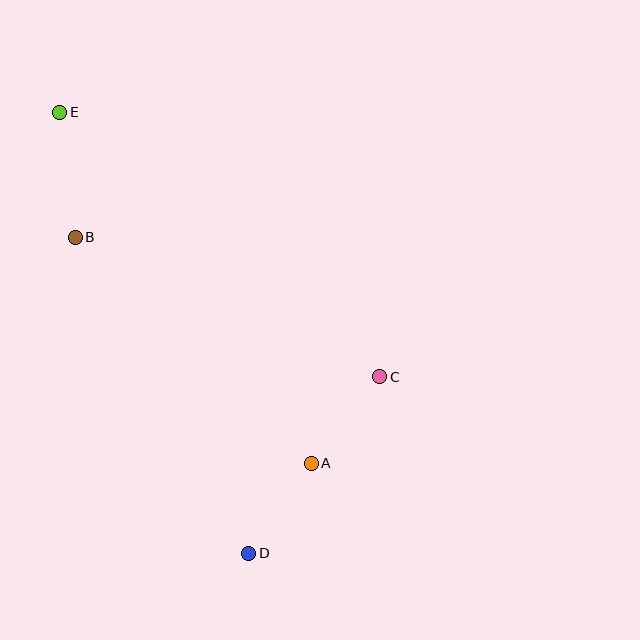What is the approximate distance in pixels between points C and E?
The distance between C and E is approximately 415 pixels.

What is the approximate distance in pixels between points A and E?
The distance between A and E is approximately 432 pixels.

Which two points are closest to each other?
Points A and D are closest to each other.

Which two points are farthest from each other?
Points D and E are farthest from each other.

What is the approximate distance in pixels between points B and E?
The distance between B and E is approximately 126 pixels.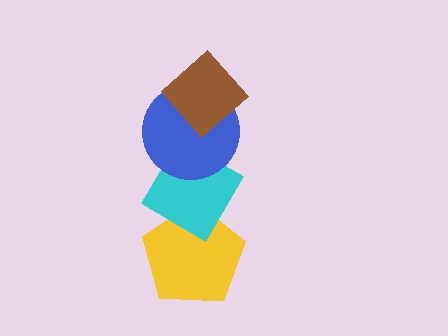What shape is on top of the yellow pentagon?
The cyan diamond is on top of the yellow pentagon.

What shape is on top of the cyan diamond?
The blue circle is on top of the cyan diamond.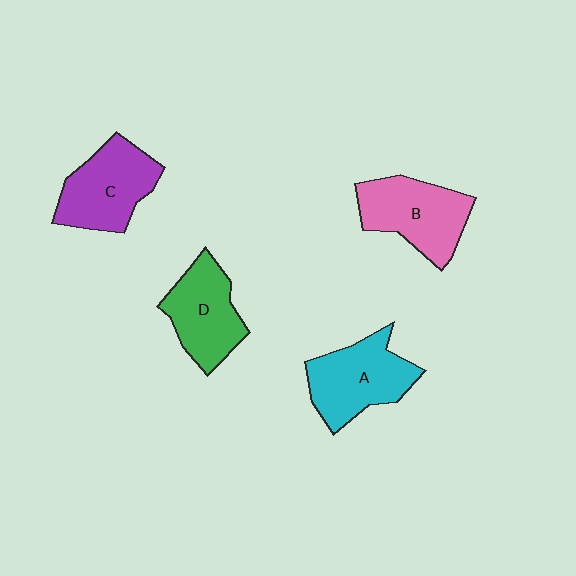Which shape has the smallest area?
Shape D (green).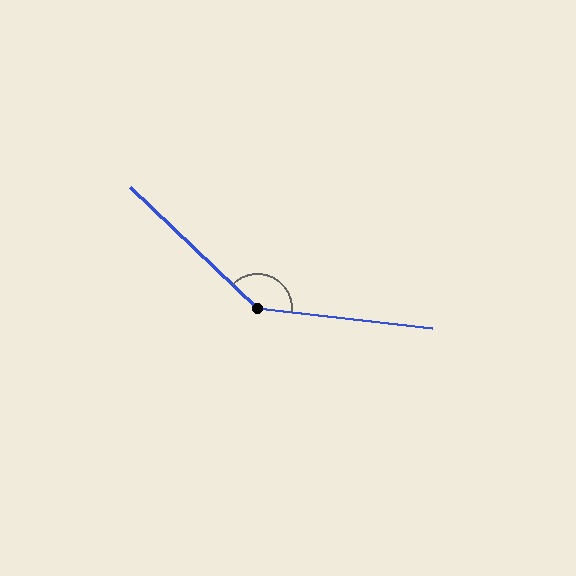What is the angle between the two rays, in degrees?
Approximately 143 degrees.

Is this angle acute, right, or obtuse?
It is obtuse.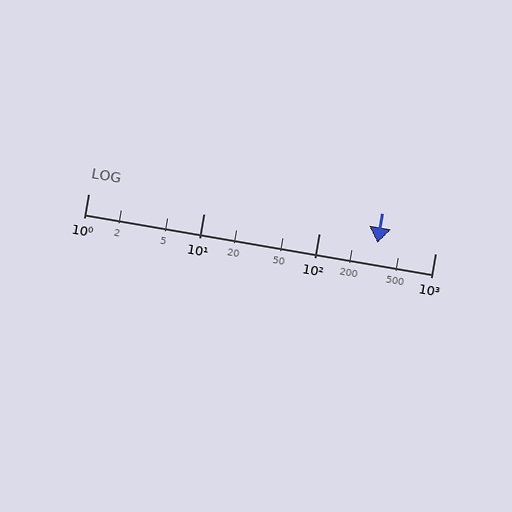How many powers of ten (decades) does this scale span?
The scale spans 3 decades, from 1 to 1000.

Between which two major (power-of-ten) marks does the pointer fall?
The pointer is between 100 and 1000.